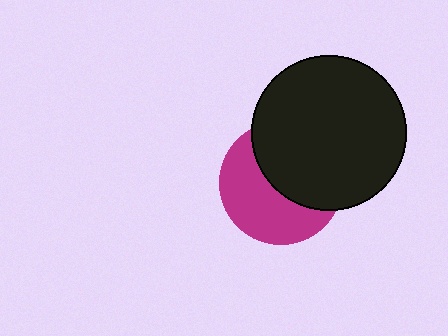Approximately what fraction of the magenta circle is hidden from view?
Roughly 50% of the magenta circle is hidden behind the black circle.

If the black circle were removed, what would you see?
You would see the complete magenta circle.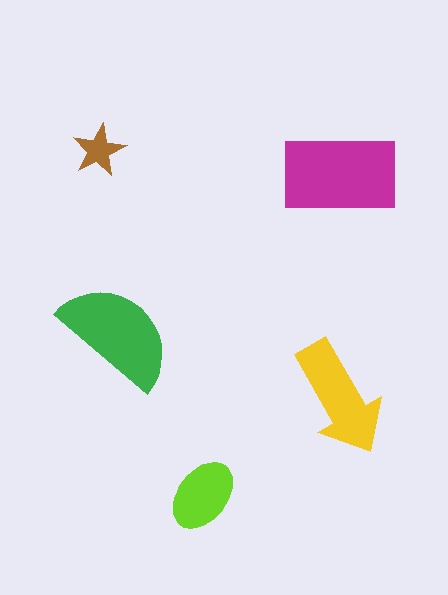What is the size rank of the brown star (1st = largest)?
5th.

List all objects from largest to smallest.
The magenta rectangle, the green semicircle, the yellow arrow, the lime ellipse, the brown star.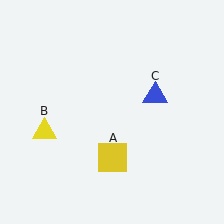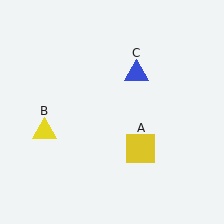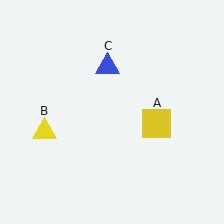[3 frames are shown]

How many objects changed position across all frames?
2 objects changed position: yellow square (object A), blue triangle (object C).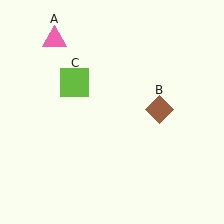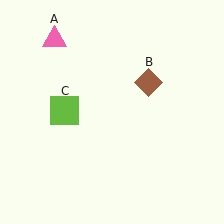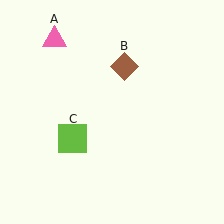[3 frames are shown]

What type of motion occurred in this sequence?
The brown diamond (object B), lime square (object C) rotated counterclockwise around the center of the scene.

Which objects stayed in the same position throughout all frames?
Pink triangle (object A) remained stationary.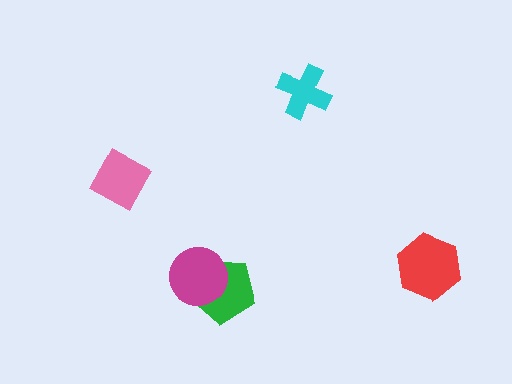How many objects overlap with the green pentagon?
1 object overlaps with the green pentagon.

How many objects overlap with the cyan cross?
0 objects overlap with the cyan cross.